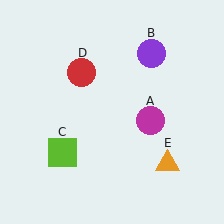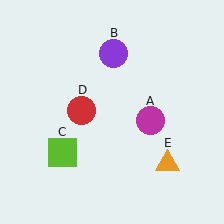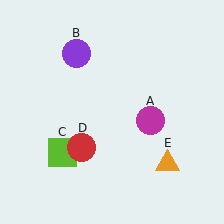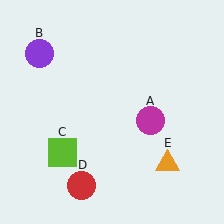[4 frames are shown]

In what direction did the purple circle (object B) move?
The purple circle (object B) moved left.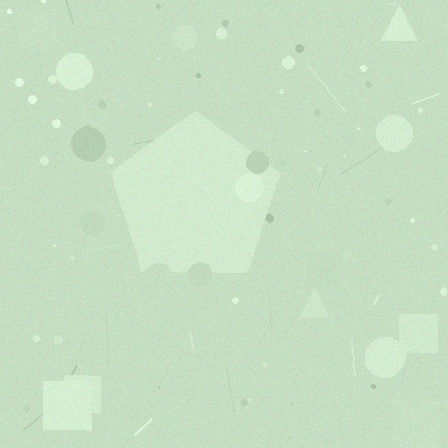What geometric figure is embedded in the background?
A pentagon is embedded in the background.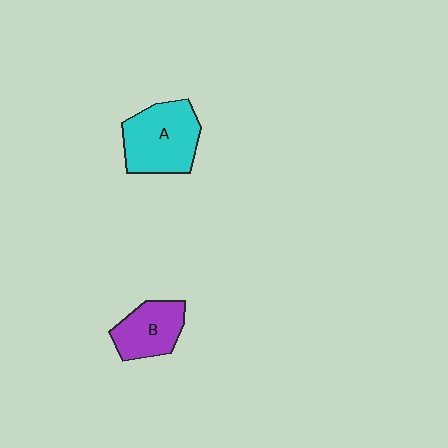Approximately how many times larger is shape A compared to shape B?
Approximately 1.5 times.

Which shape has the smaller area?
Shape B (purple).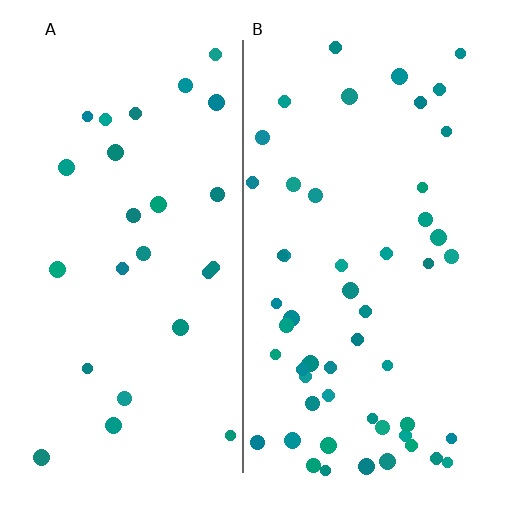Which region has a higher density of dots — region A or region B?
B (the right).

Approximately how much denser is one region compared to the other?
Approximately 2.0× — region B over region A.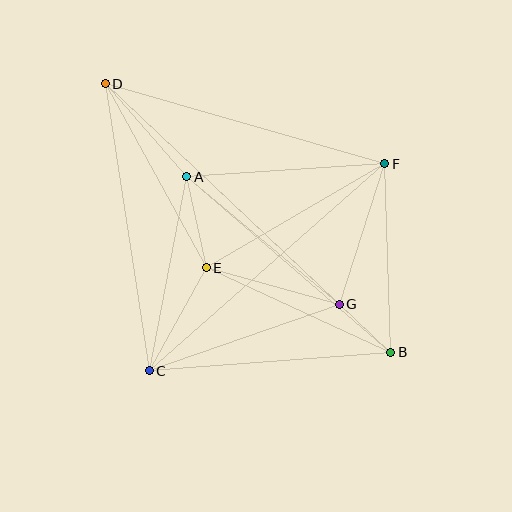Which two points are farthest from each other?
Points B and D are farthest from each other.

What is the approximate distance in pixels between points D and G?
The distance between D and G is approximately 322 pixels.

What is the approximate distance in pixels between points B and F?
The distance between B and F is approximately 189 pixels.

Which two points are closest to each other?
Points B and G are closest to each other.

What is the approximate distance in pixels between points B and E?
The distance between B and E is approximately 203 pixels.